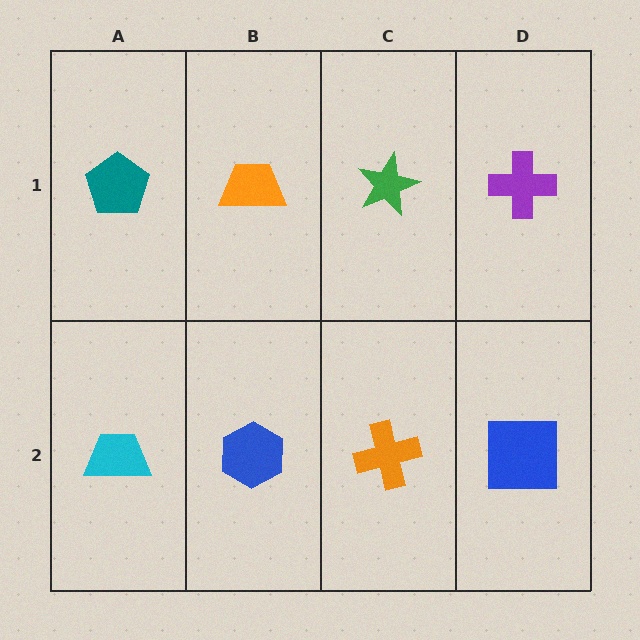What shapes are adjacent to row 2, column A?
A teal pentagon (row 1, column A), a blue hexagon (row 2, column B).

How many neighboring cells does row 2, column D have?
2.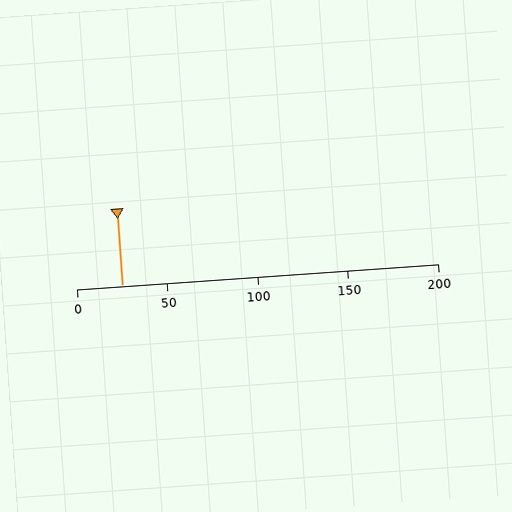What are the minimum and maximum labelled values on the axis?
The axis runs from 0 to 200.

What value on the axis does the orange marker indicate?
The marker indicates approximately 25.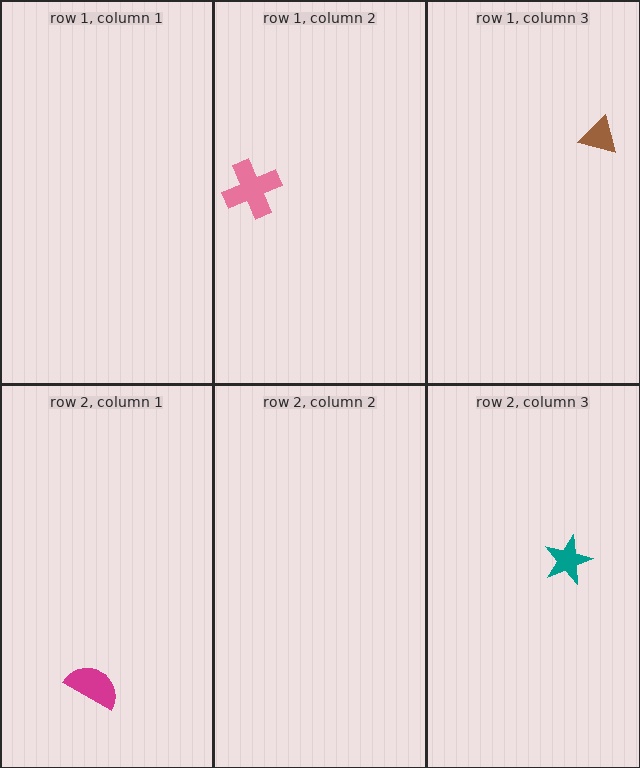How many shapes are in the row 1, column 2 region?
1.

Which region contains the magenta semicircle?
The row 2, column 1 region.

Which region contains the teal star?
The row 2, column 3 region.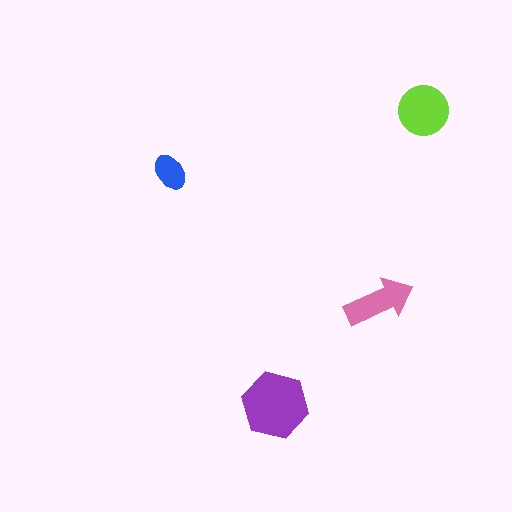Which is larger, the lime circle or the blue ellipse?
The lime circle.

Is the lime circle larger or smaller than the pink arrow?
Larger.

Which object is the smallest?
The blue ellipse.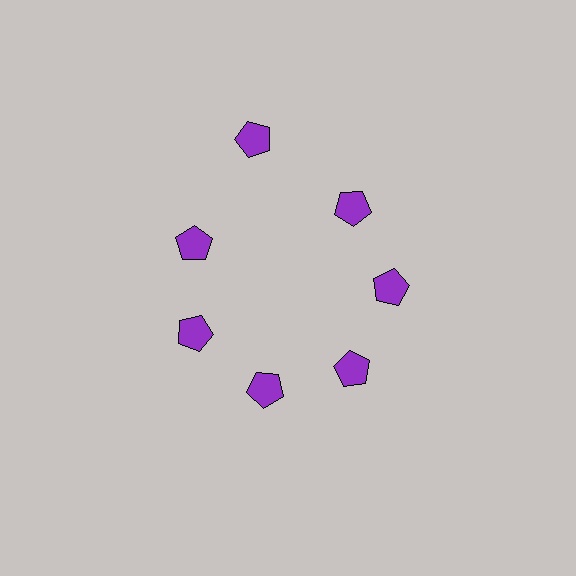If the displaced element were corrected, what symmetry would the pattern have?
It would have 7-fold rotational symmetry — the pattern would map onto itself every 51 degrees.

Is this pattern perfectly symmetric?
No. The 7 purple pentagons are arranged in a ring, but one element near the 12 o'clock position is pushed outward from the center, breaking the 7-fold rotational symmetry.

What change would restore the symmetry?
The symmetry would be restored by moving it inward, back onto the ring so that all 7 pentagons sit at equal angles and equal distance from the center.